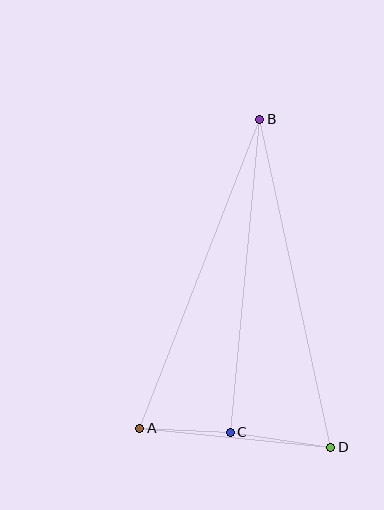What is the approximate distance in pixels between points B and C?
The distance between B and C is approximately 314 pixels.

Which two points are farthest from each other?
Points B and D are farthest from each other.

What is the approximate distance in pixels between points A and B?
The distance between A and B is approximately 332 pixels.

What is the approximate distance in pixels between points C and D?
The distance between C and D is approximately 102 pixels.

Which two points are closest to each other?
Points A and C are closest to each other.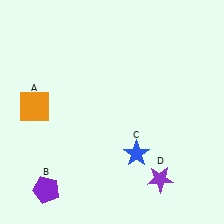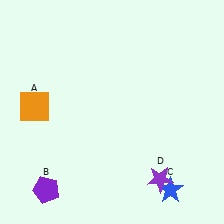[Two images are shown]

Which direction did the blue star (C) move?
The blue star (C) moved down.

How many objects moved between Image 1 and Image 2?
1 object moved between the two images.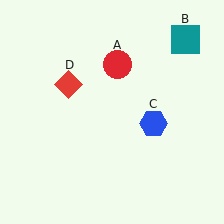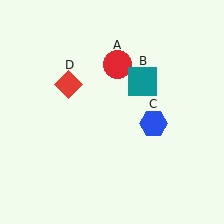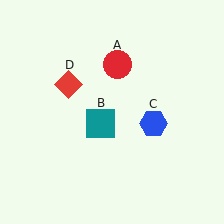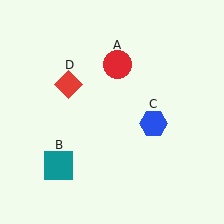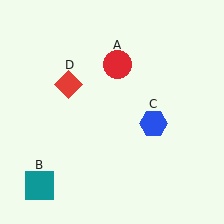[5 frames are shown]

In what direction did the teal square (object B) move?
The teal square (object B) moved down and to the left.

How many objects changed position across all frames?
1 object changed position: teal square (object B).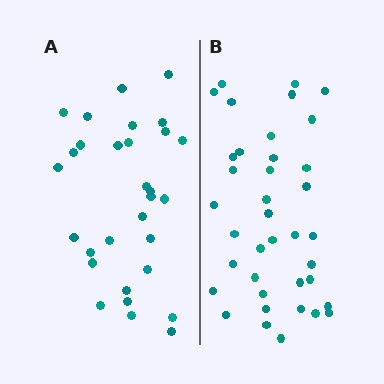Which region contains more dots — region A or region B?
Region B (the right region) has more dots.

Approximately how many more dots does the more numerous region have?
Region B has roughly 8 or so more dots than region A.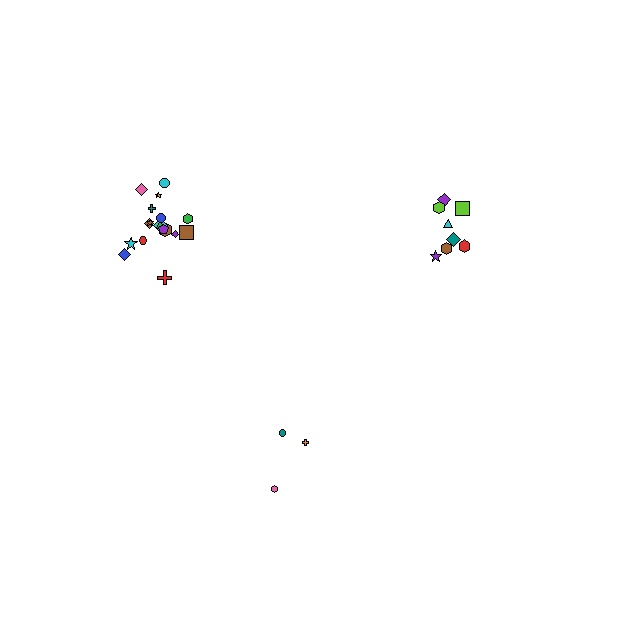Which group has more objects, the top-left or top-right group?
The top-left group.